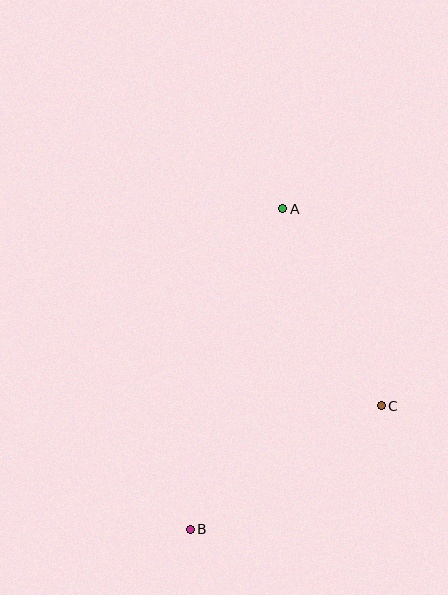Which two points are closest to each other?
Points A and C are closest to each other.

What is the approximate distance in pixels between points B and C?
The distance between B and C is approximately 228 pixels.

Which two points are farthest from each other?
Points A and B are farthest from each other.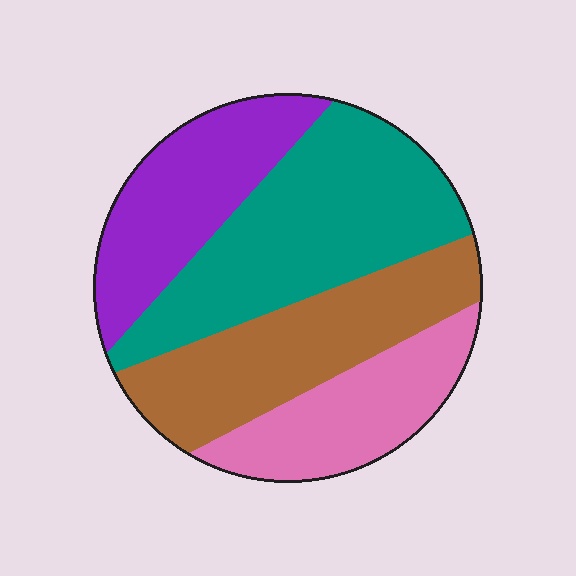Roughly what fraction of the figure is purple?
Purple covers 21% of the figure.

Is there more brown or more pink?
Brown.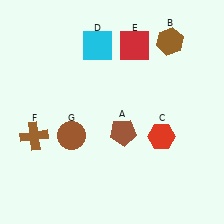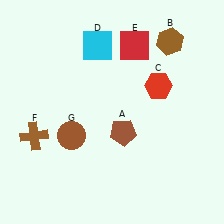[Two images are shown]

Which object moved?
The red hexagon (C) moved up.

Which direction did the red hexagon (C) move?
The red hexagon (C) moved up.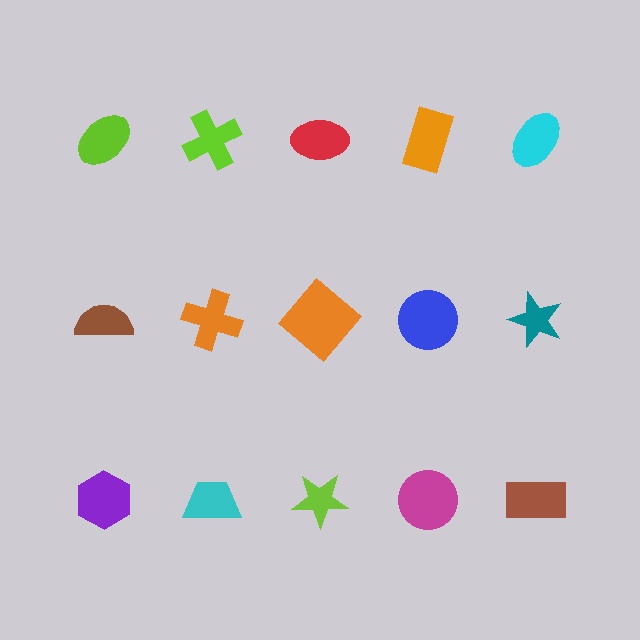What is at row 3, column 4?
A magenta circle.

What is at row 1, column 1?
A lime ellipse.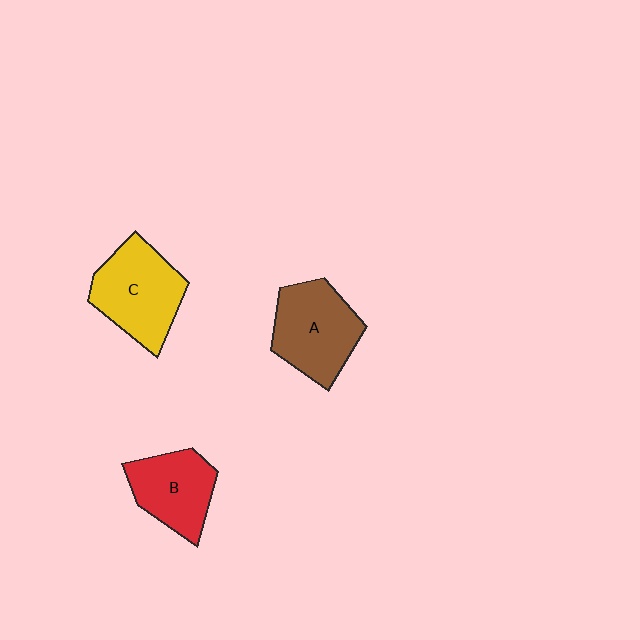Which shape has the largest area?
Shape C (yellow).